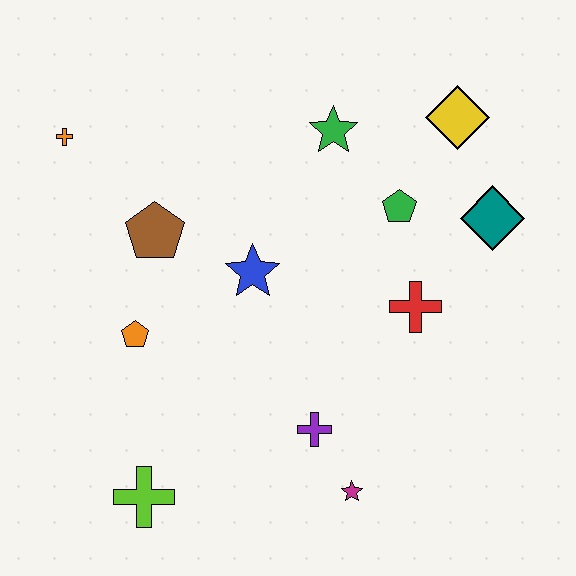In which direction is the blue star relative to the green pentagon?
The blue star is to the left of the green pentagon.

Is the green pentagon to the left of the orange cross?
No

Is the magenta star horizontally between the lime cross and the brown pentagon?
No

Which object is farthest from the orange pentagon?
The yellow diamond is farthest from the orange pentagon.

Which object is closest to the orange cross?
The brown pentagon is closest to the orange cross.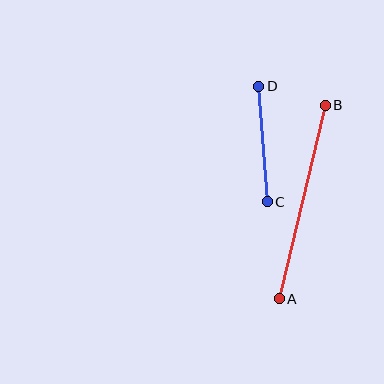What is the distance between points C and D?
The distance is approximately 115 pixels.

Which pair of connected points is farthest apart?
Points A and B are farthest apart.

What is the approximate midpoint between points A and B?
The midpoint is at approximately (302, 202) pixels.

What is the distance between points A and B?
The distance is approximately 199 pixels.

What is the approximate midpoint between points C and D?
The midpoint is at approximately (263, 144) pixels.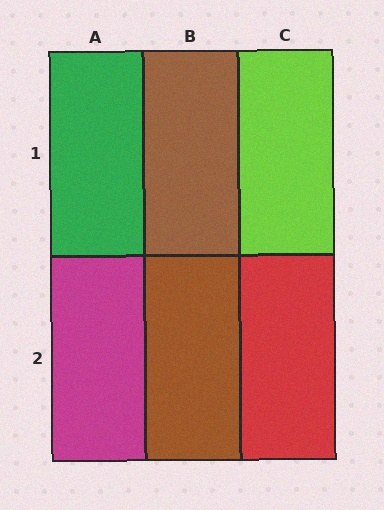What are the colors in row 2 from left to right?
Magenta, brown, red.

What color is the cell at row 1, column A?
Green.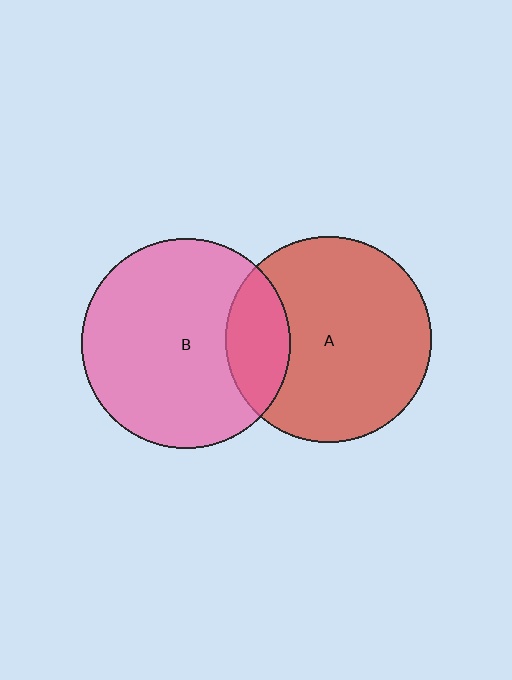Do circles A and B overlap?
Yes.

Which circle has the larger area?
Circle B (pink).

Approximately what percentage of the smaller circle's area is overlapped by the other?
Approximately 20%.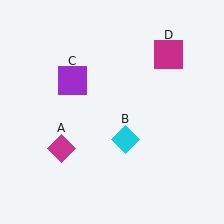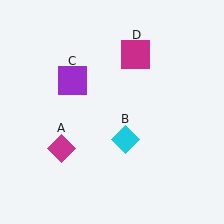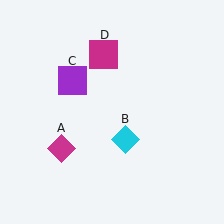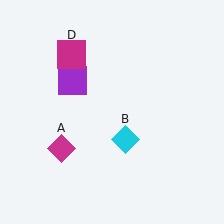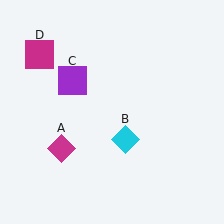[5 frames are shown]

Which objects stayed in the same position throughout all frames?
Magenta diamond (object A) and cyan diamond (object B) and purple square (object C) remained stationary.